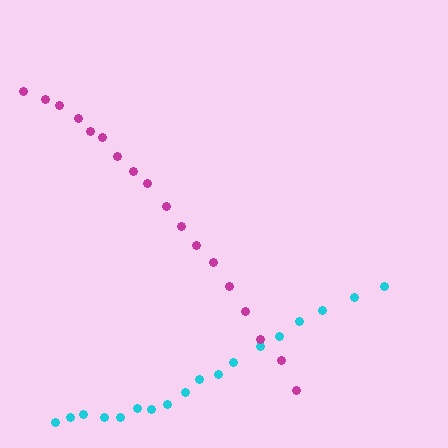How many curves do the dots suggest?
There are 2 distinct paths.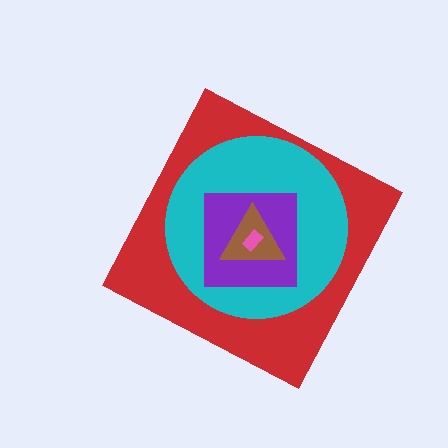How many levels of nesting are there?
5.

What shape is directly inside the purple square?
The brown triangle.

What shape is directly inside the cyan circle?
The purple square.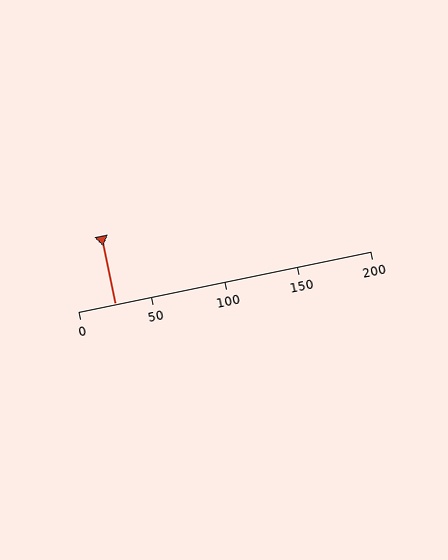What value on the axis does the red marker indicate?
The marker indicates approximately 25.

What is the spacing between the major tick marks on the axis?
The major ticks are spaced 50 apart.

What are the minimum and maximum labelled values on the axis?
The axis runs from 0 to 200.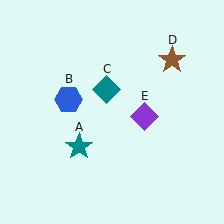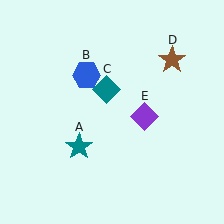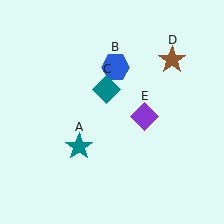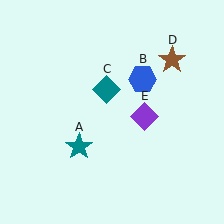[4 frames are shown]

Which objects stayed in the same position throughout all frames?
Teal star (object A) and teal diamond (object C) and brown star (object D) and purple diamond (object E) remained stationary.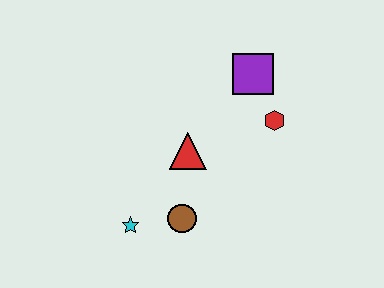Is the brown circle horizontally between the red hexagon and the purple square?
No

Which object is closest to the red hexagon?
The purple square is closest to the red hexagon.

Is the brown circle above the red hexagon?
No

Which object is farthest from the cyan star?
The purple square is farthest from the cyan star.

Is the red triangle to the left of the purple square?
Yes